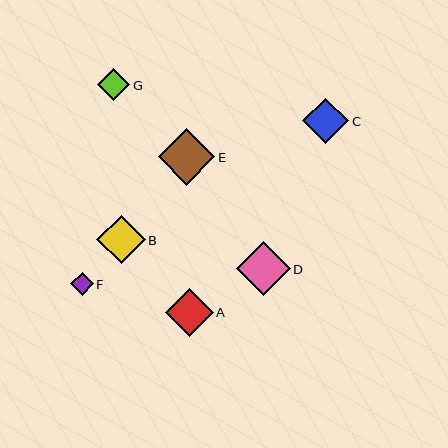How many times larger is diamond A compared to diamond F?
Diamond A is approximately 2.1 times the size of diamond F.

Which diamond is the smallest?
Diamond F is the smallest with a size of approximately 23 pixels.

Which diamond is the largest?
Diamond E is the largest with a size of approximately 56 pixels.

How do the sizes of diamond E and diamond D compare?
Diamond E and diamond D are approximately the same size.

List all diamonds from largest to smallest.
From largest to smallest: E, D, B, A, C, G, F.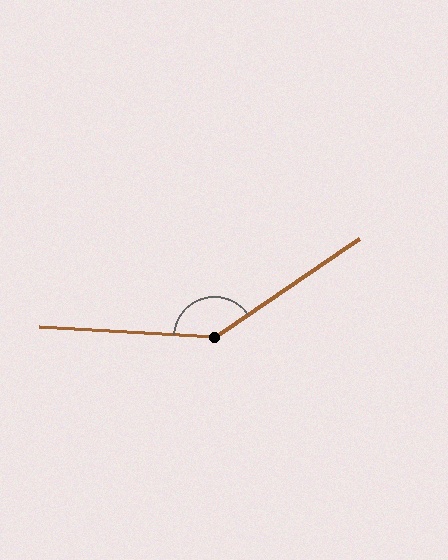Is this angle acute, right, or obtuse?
It is obtuse.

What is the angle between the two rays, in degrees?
Approximately 143 degrees.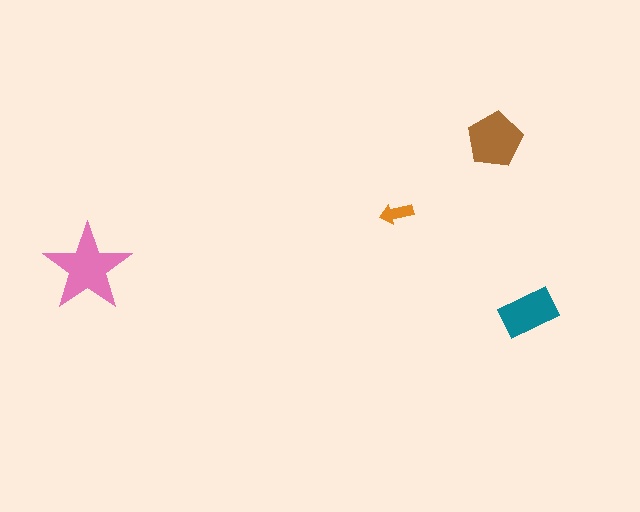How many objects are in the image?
There are 4 objects in the image.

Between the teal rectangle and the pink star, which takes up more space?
The pink star.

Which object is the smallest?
The orange arrow.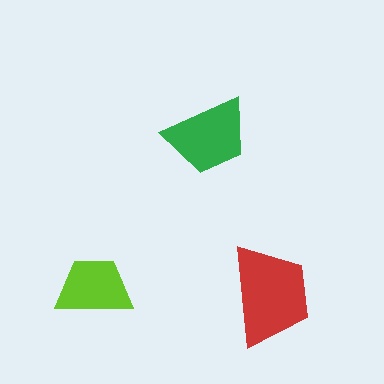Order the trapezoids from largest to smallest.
the red one, the green one, the lime one.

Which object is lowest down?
The red trapezoid is bottommost.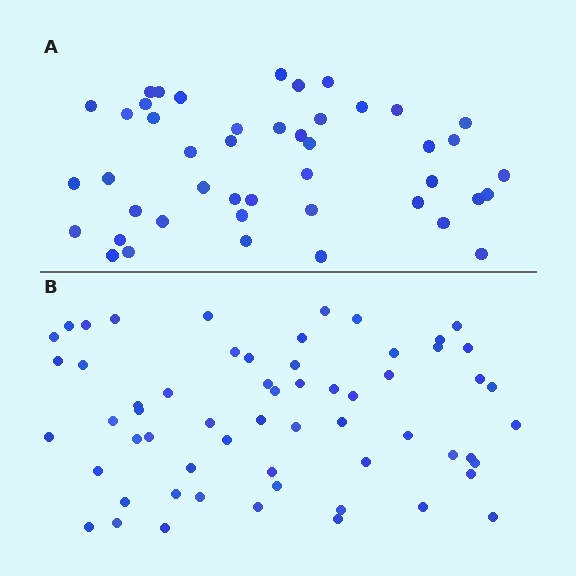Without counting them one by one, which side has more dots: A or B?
Region B (the bottom region) has more dots.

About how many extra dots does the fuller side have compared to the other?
Region B has approximately 15 more dots than region A.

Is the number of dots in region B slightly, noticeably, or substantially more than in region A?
Region B has noticeably more, but not dramatically so. The ratio is roughly 1.3 to 1.